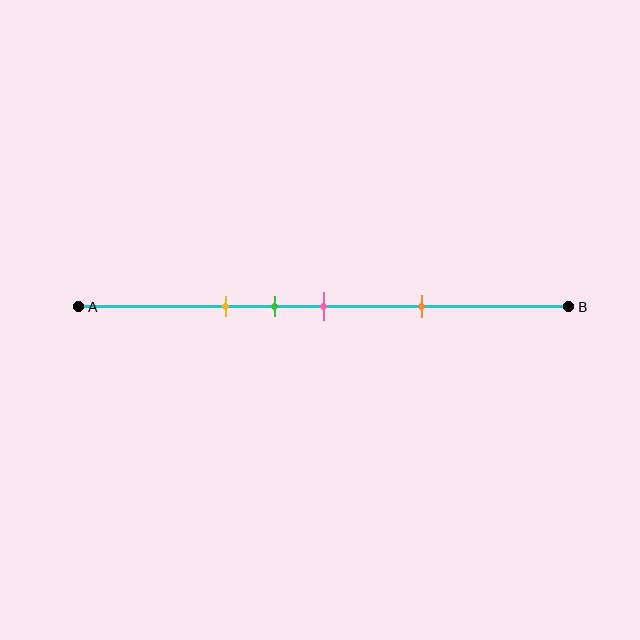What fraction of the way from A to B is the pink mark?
The pink mark is approximately 50% (0.5) of the way from A to B.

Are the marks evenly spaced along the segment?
No, the marks are not evenly spaced.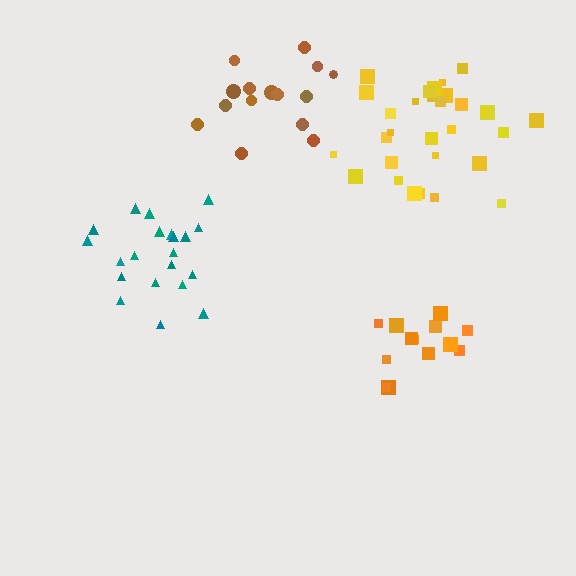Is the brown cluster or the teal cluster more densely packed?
Teal.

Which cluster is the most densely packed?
Teal.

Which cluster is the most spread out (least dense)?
Orange.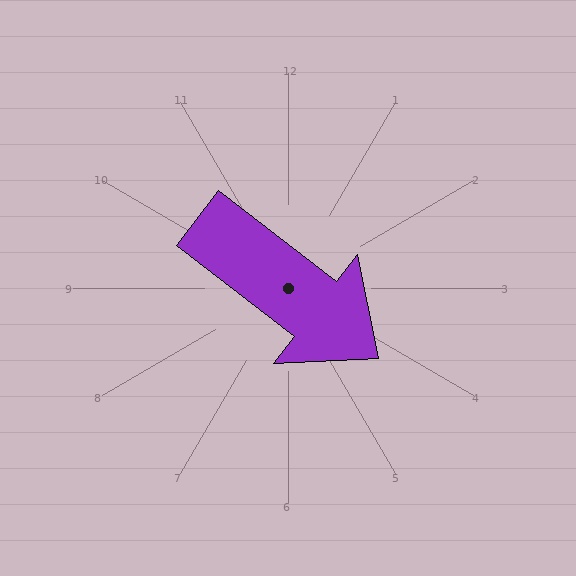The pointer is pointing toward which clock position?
Roughly 4 o'clock.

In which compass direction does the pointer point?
Southeast.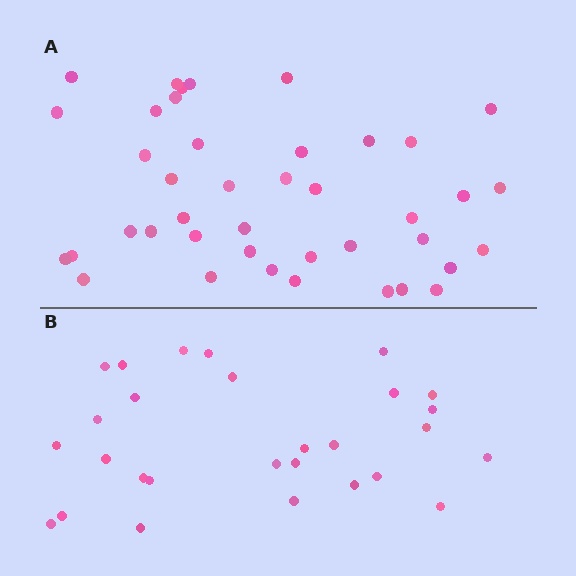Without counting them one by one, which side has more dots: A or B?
Region A (the top region) has more dots.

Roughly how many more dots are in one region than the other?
Region A has approximately 15 more dots than region B.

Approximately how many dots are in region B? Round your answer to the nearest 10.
About 30 dots. (The exact count is 28, which rounds to 30.)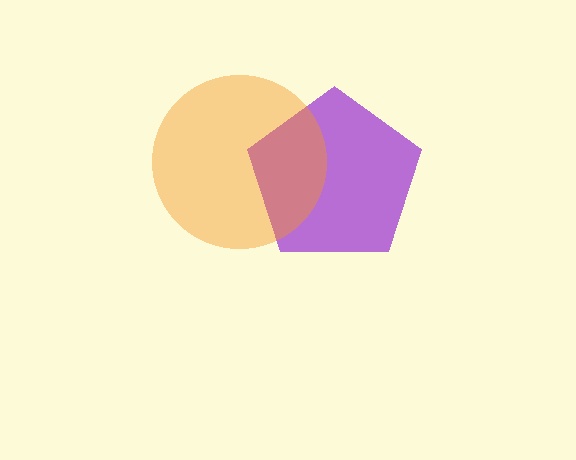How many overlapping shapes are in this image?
There are 2 overlapping shapes in the image.